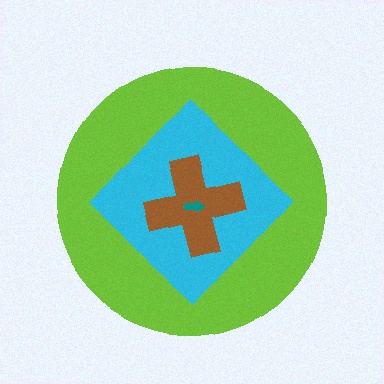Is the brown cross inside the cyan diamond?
Yes.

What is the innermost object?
The teal arrow.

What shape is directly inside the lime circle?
The cyan diamond.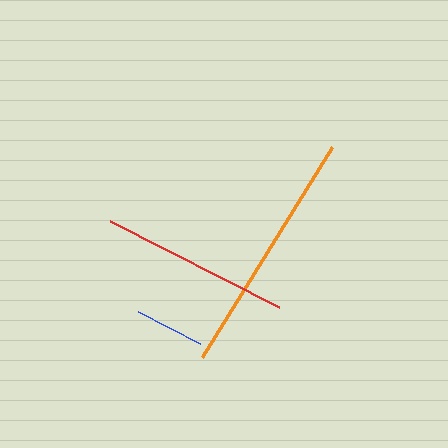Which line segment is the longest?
The orange line is the longest at approximately 247 pixels.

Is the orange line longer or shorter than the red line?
The orange line is longer than the red line.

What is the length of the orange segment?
The orange segment is approximately 247 pixels long.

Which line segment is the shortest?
The blue line is the shortest at approximately 69 pixels.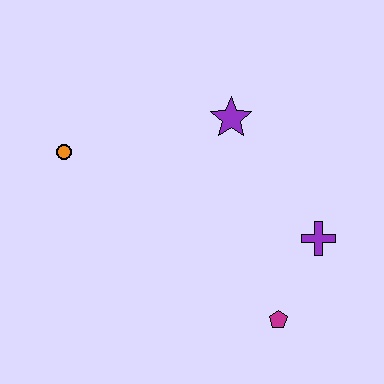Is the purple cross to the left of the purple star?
No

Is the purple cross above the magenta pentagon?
Yes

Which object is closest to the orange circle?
The purple star is closest to the orange circle.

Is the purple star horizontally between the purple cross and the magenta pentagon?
No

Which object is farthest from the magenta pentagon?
The orange circle is farthest from the magenta pentagon.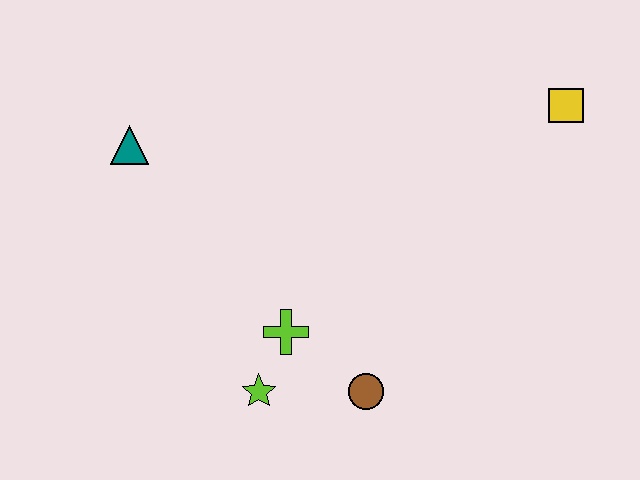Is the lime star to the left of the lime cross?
Yes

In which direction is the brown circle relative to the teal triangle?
The brown circle is below the teal triangle.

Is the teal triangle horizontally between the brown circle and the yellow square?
No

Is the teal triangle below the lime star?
No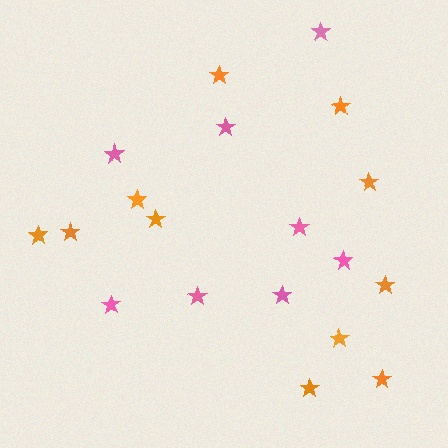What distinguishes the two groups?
There are 2 groups: one group of orange stars (11) and one group of pink stars (8).